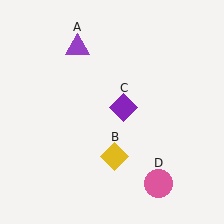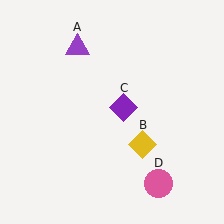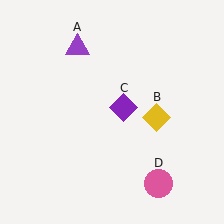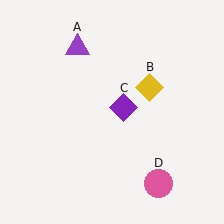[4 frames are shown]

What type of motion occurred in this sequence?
The yellow diamond (object B) rotated counterclockwise around the center of the scene.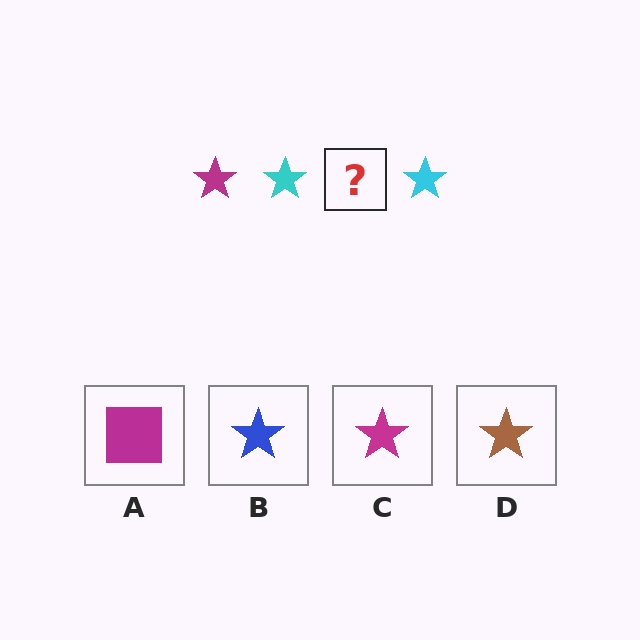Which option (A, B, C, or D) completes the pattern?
C.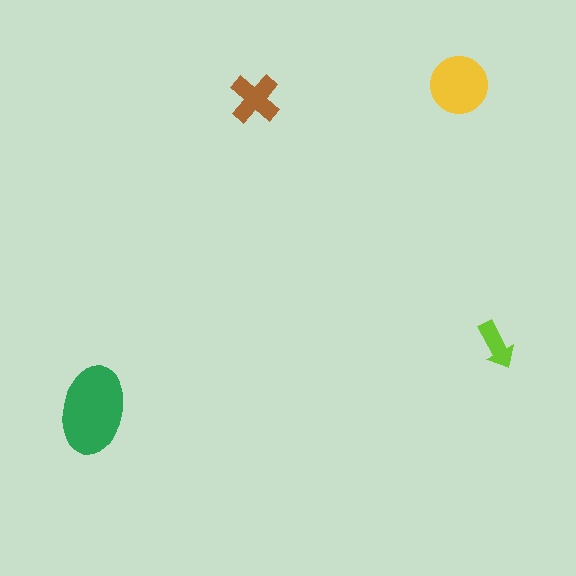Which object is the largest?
The green ellipse.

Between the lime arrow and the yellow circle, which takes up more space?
The yellow circle.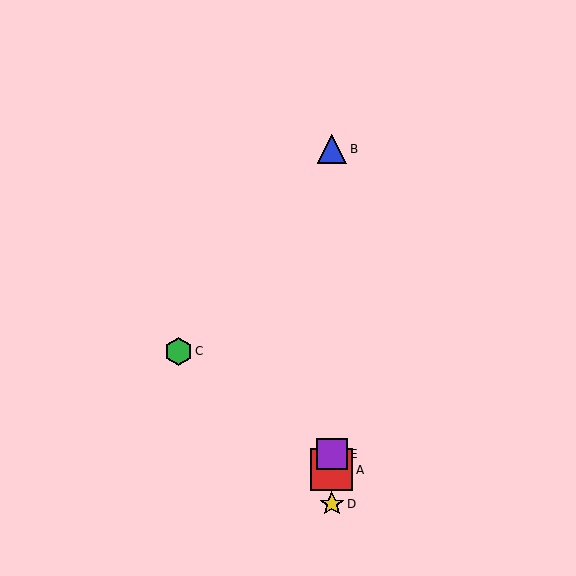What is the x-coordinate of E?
Object E is at x≈332.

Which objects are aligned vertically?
Objects A, B, D, E are aligned vertically.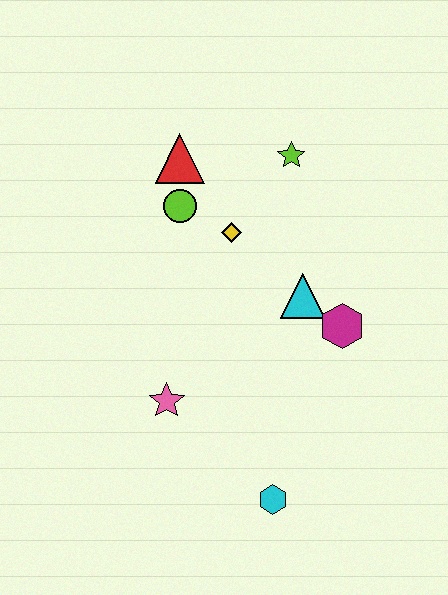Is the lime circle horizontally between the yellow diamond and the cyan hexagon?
No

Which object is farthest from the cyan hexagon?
The red triangle is farthest from the cyan hexagon.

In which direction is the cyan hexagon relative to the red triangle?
The cyan hexagon is below the red triangle.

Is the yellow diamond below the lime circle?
Yes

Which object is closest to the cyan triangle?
The magenta hexagon is closest to the cyan triangle.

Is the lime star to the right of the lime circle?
Yes